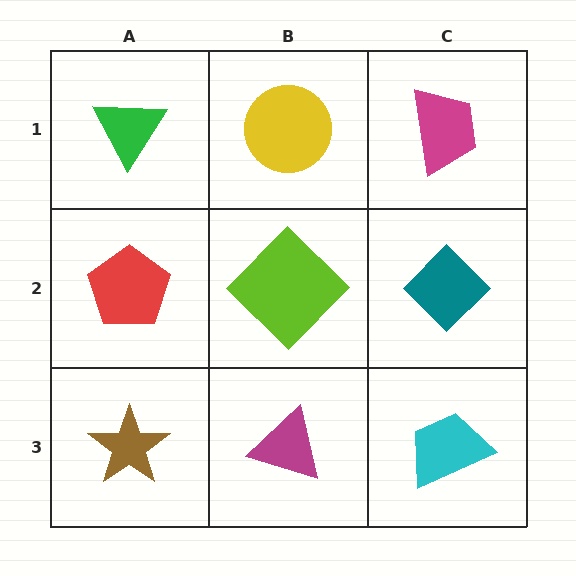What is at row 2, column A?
A red pentagon.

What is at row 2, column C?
A teal diamond.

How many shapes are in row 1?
3 shapes.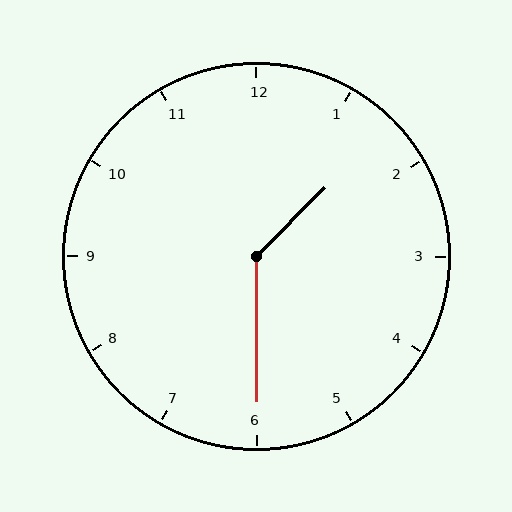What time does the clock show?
1:30.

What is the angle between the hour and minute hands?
Approximately 135 degrees.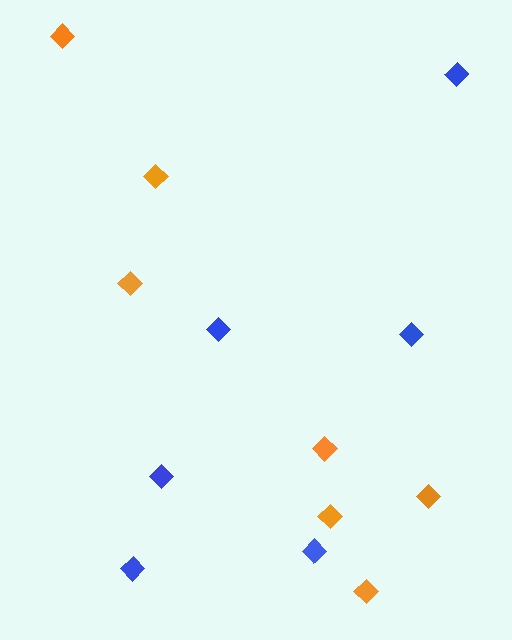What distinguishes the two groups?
There are 2 groups: one group of orange diamonds (7) and one group of blue diamonds (6).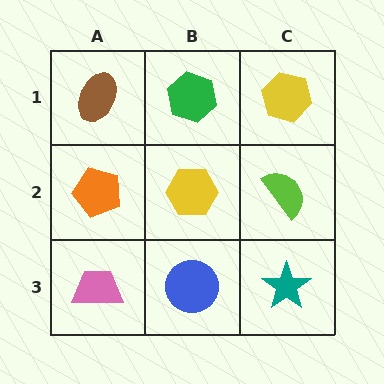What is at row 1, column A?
A brown ellipse.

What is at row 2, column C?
A lime semicircle.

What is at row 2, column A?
An orange pentagon.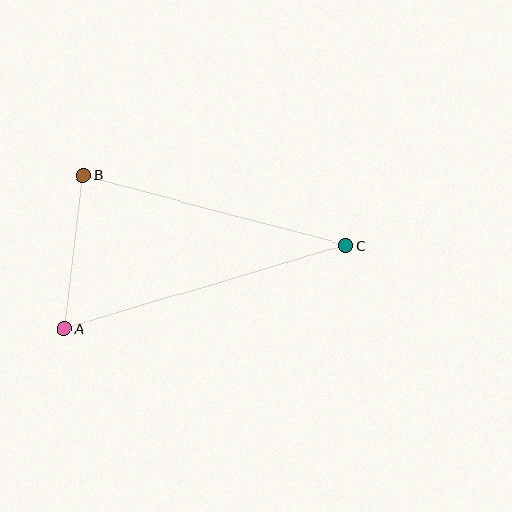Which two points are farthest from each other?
Points A and C are farthest from each other.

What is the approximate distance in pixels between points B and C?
The distance between B and C is approximately 271 pixels.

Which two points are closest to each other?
Points A and B are closest to each other.